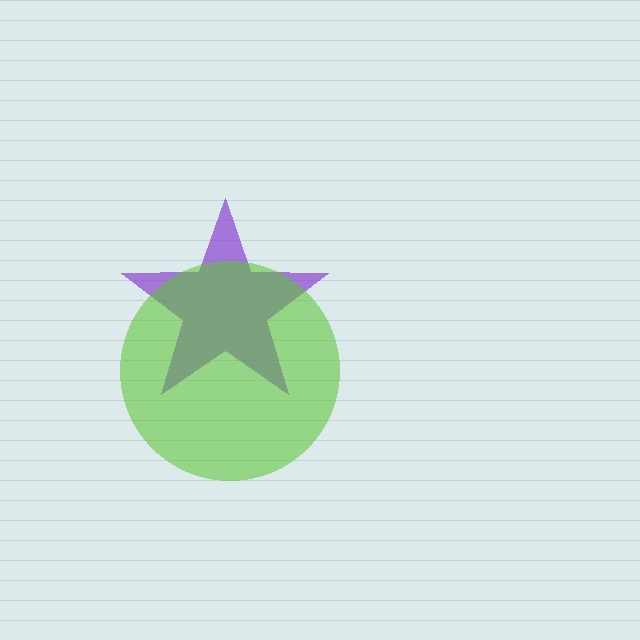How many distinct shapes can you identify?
There are 2 distinct shapes: a purple star, a lime circle.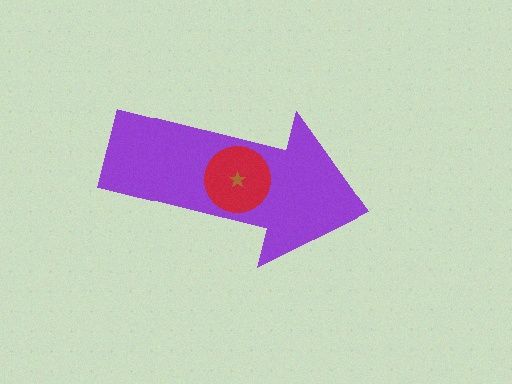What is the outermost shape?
The purple arrow.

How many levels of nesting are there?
3.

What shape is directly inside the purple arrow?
The red circle.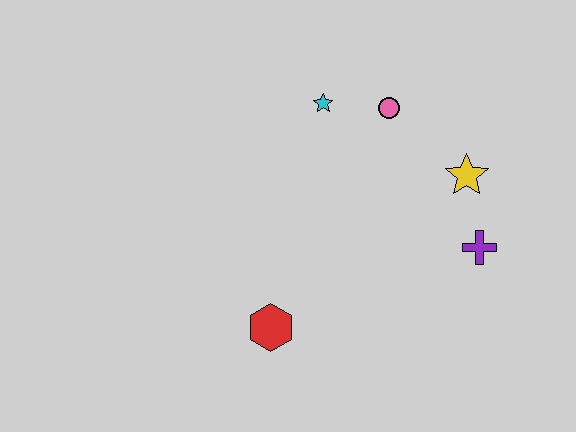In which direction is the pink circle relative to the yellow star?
The pink circle is to the left of the yellow star.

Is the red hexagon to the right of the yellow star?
No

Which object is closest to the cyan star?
The pink circle is closest to the cyan star.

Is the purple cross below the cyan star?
Yes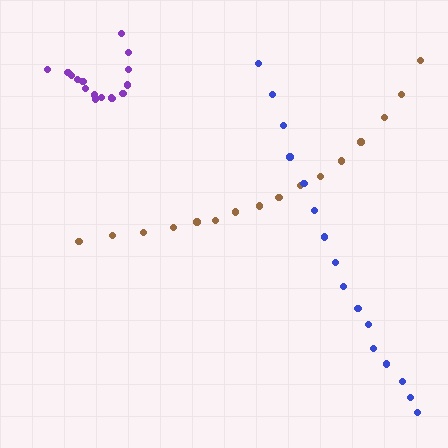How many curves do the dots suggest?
There are 3 distinct paths.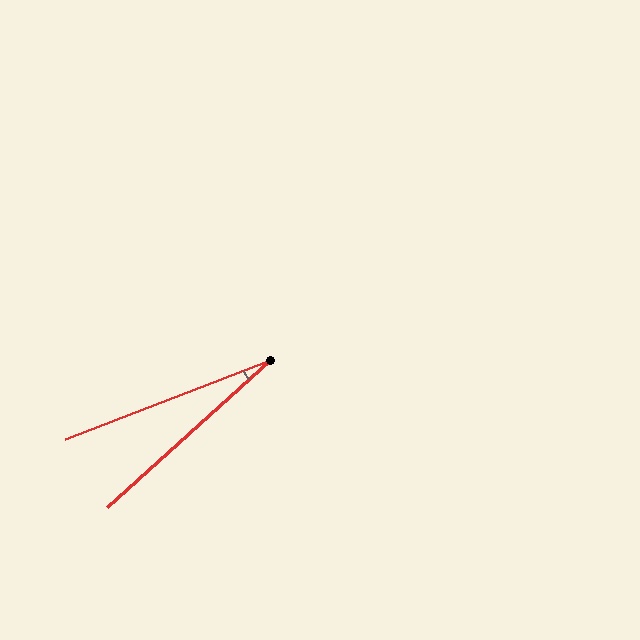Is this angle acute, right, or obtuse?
It is acute.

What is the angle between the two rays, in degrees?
Approximately 21 degrees.